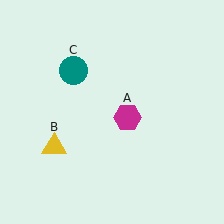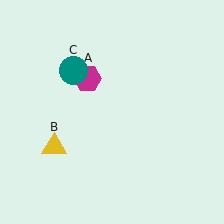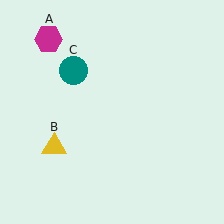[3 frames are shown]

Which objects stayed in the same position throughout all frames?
Yellow triangle (object B) and teal circle (object C) remained stationary.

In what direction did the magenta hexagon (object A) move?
The magenta hexagon (object A) moved up and to the left.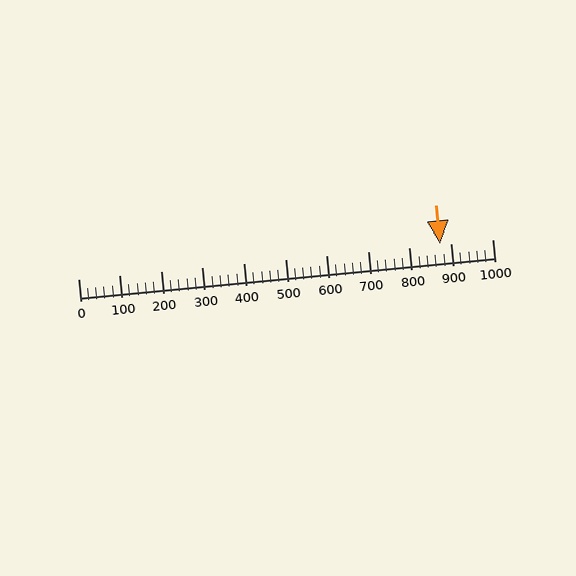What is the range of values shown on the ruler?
The ruler shows values from 0 to 1000.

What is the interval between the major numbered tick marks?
The major tick marks are spaced 100 units apart.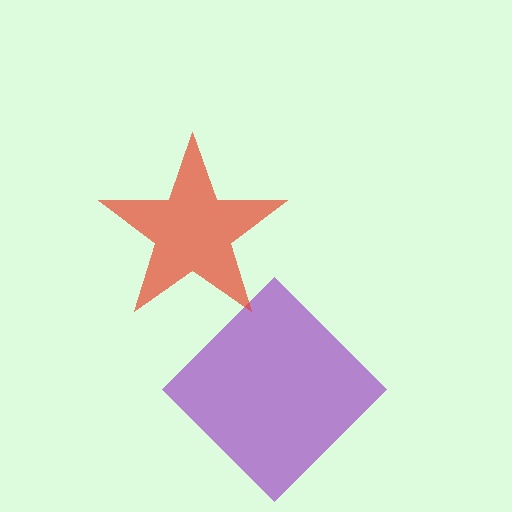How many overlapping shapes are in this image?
There are 2 overlapping shapes in the image.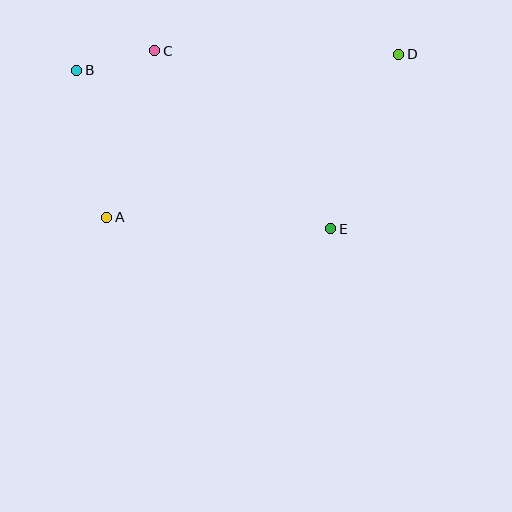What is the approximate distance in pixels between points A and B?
The distance between A and B is approximately 150 pixels.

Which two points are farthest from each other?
Points A and D are farthest from each other.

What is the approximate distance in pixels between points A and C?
The distance between A and C is approximately 173 pixels.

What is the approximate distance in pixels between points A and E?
The distance between A and E is approximately 224 pixels.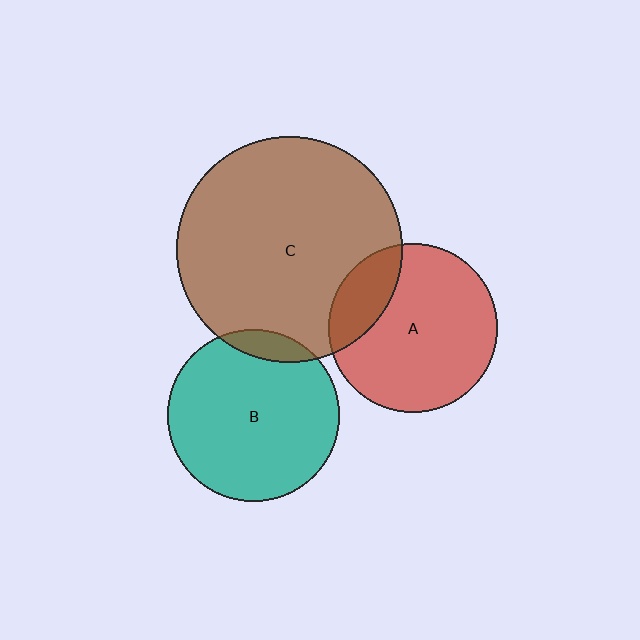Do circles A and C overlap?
Yes.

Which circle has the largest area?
Circle C (brown).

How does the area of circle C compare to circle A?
Approximately 1.8 times.